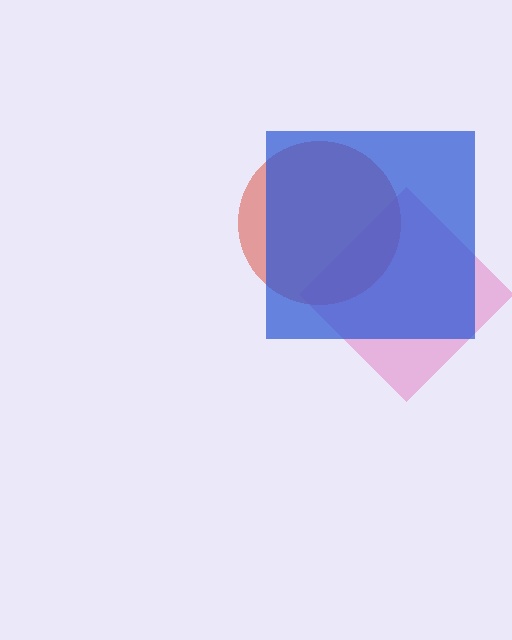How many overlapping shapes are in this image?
There are 3 overlapping shapes in the image.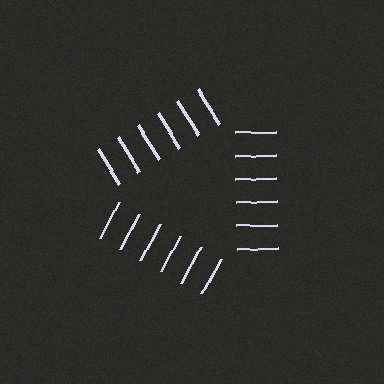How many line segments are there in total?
18 — 6 along each of the 3 edges.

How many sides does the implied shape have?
3 sides — the line-ends trace a triangle.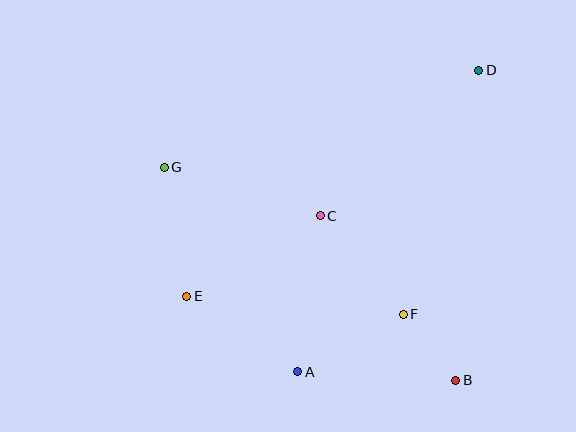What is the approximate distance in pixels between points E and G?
The distance between E and G is approximately 131 pixels.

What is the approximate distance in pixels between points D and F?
The distance between D and F is approximately 255 pixels.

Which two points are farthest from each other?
Points D and E are farthest from each other.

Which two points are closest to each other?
Points B and F are closest to each other.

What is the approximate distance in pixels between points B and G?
The distance between B and G is approximately 361 pixels.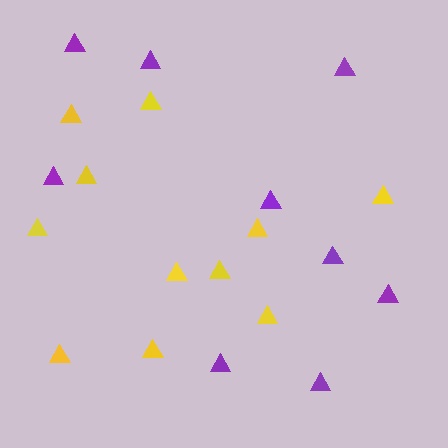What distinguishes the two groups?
There are 2 groups: one group of purple triangles (9) and one group of yellow triangles (11).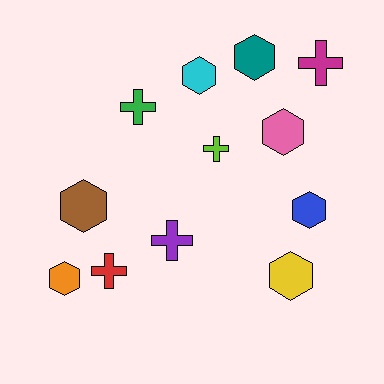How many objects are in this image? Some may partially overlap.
There are 12 objects.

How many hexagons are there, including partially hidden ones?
There are 7 hexagons.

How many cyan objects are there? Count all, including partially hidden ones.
There is 1 cyan object.